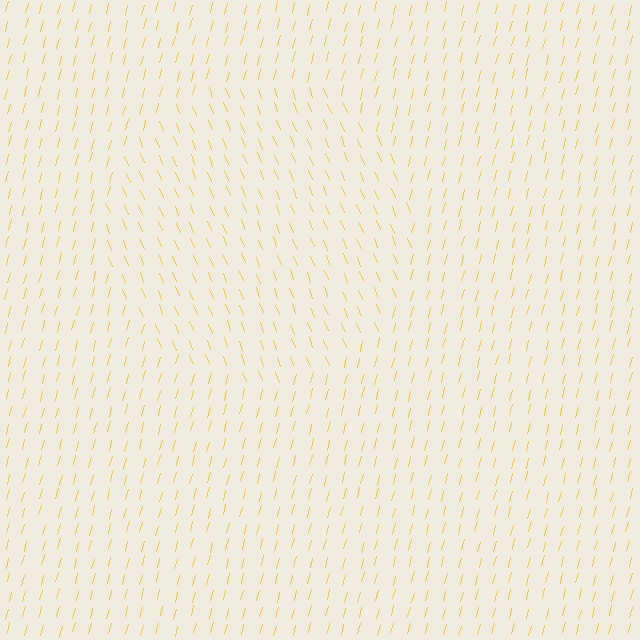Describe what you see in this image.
The image is filled with small yellow line segments. A circle region in the image has lines oriented differently from the surrounding lines, creating a visible texture boundary.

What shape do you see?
I see a circle.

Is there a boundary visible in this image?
Yes, there is a texture boundary formed by a change in line orientation.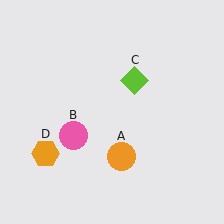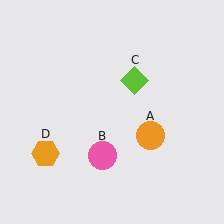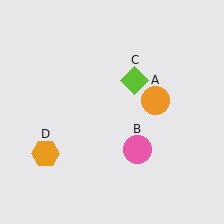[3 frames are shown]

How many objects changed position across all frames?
2 objects changed position: orange circle (object A), pink circle (object B).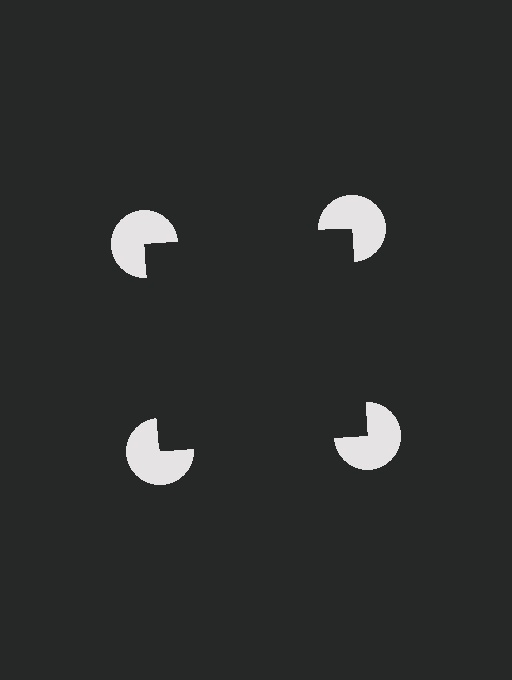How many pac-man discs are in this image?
There are 4 — one at each vertex of the illusory square.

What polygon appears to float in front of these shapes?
An illusory square — its edges are inferred from the aligned wedge cuts in the pac-man discs, not physically drawn.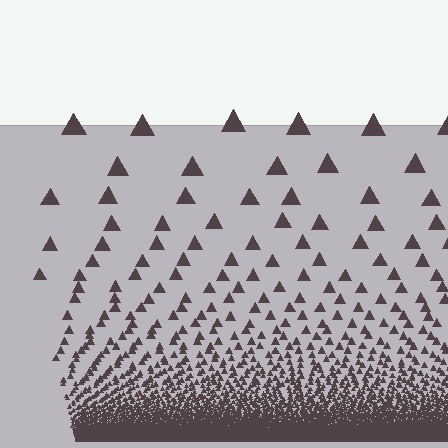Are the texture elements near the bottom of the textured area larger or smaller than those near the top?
Smaller. The gradient is inverted — elements near the bottom are smaller and denser.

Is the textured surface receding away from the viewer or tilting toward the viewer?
The surface appears to tilt toward the viewer. Texture elements get larger and sparser toward the top.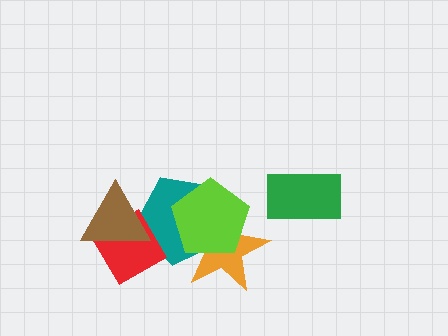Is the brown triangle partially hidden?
No, no other shape covers it.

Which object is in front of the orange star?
The lime pentagon is in front of the orange star.